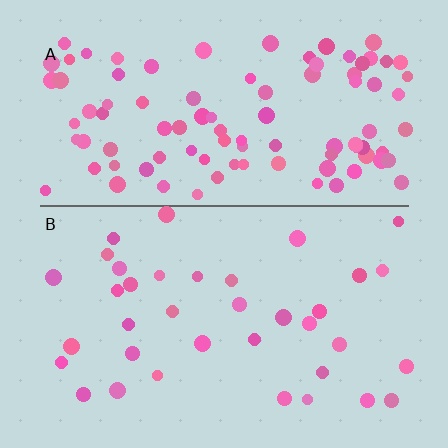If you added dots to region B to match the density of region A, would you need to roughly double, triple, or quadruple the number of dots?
Approximately triple.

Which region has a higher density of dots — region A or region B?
A (the top).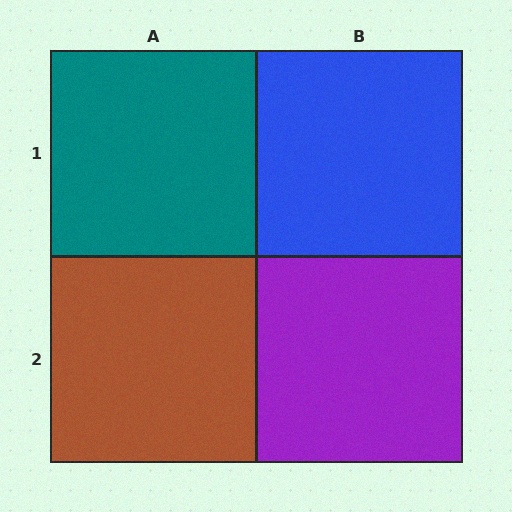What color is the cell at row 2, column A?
Brown.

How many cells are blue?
1 cell is blue.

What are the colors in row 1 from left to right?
Teal, blue.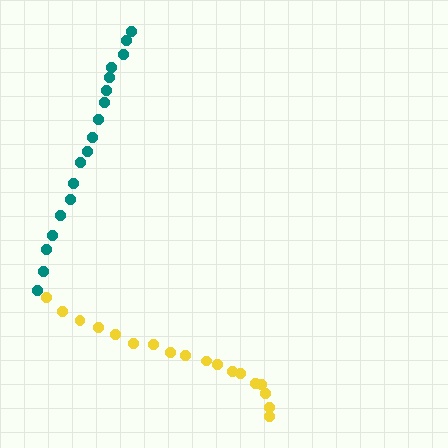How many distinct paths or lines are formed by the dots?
There are 2 distinct paths.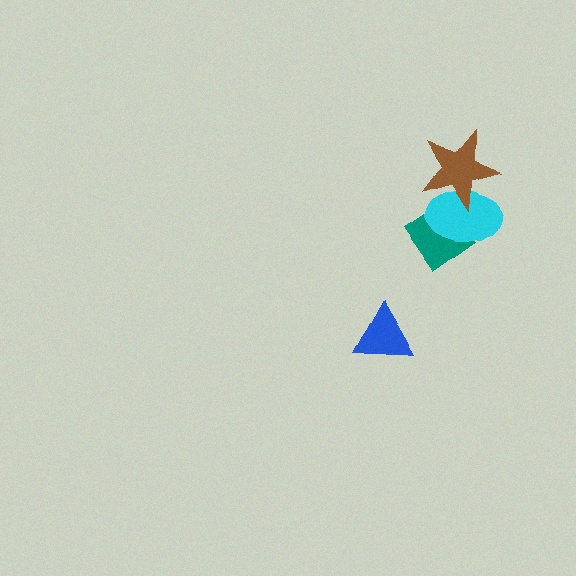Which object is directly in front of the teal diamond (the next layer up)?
The cyan ellipse is directly in front of the teal diamond.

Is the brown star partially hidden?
No, no other shape covers it.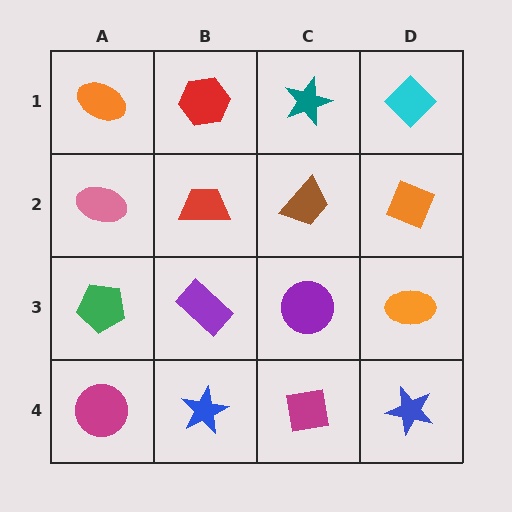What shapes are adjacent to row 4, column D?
An orange ellipse (row 3, column D), a magenta square (row 4, column C).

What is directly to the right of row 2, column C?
An orange diamond.